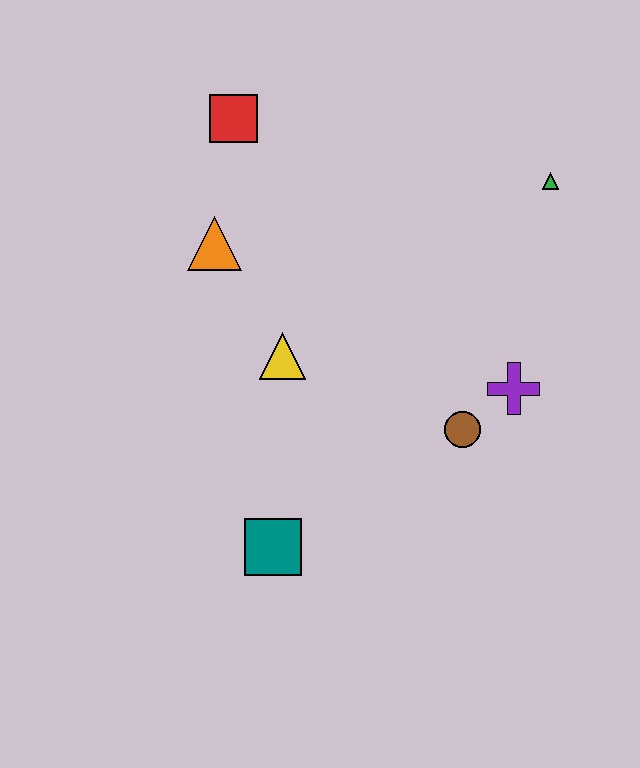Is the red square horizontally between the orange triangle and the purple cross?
Yes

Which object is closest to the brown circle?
The purple cross is closest to the brown circle.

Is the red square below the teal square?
No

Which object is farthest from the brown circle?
The red square is farthest from the brown circle.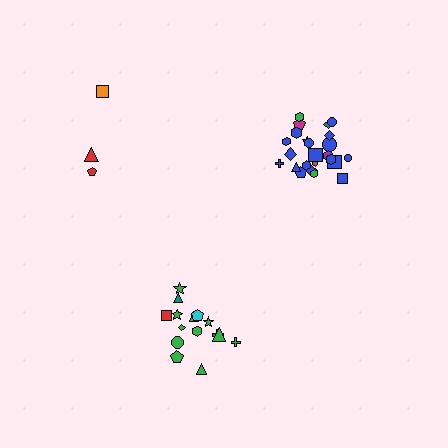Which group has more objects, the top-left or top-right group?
The top-right group.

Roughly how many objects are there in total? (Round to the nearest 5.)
Roughly 45 objects in total.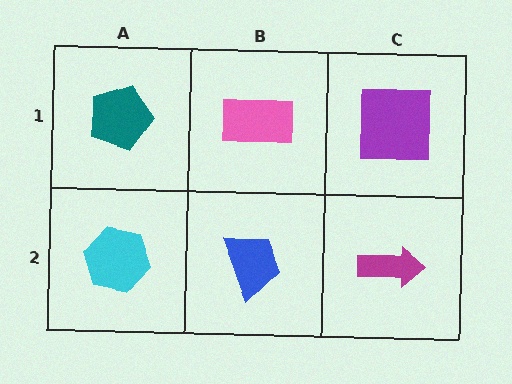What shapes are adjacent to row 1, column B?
A blue trapezoid (row 2, column B), a teal pentagon (row 1, column A), a purple square (row 1, column C).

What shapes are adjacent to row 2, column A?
A teal pentagon (row 1, column A), a blue trapezoid (row 2, column B).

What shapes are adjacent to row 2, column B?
A pink rectangle (row 1, column B), a cyan hexagon (row 2, column A), a magenta arrow (row 2, column C).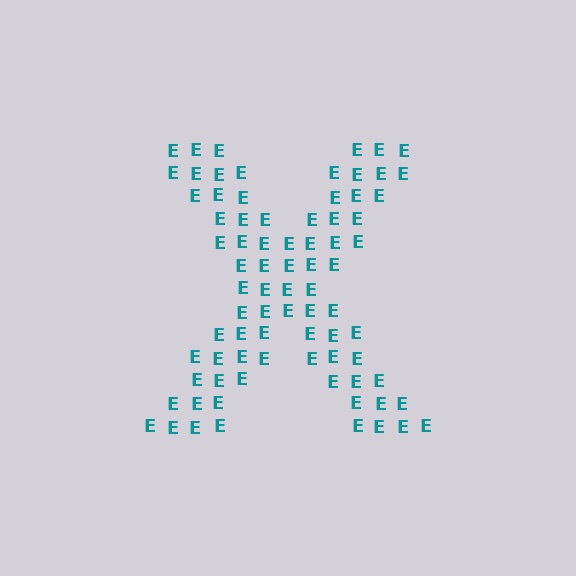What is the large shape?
The large shape is the letter X.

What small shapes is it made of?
It is made of small letter E's.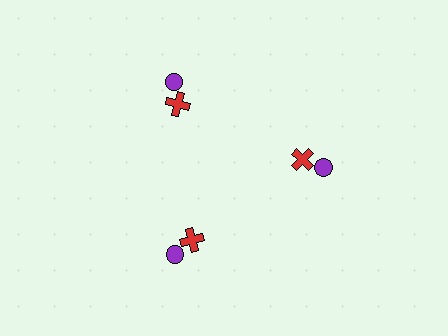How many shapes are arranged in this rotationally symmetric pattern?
There are 6 shapes, arranged in 3 groups of 2.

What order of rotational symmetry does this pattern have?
This pattern has 3-fold rotational symmetry.